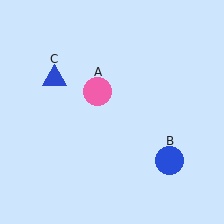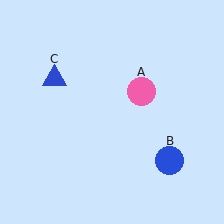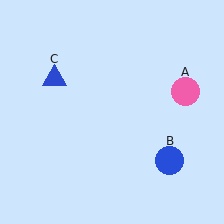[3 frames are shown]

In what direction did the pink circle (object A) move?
The pink circle (object A) moved right.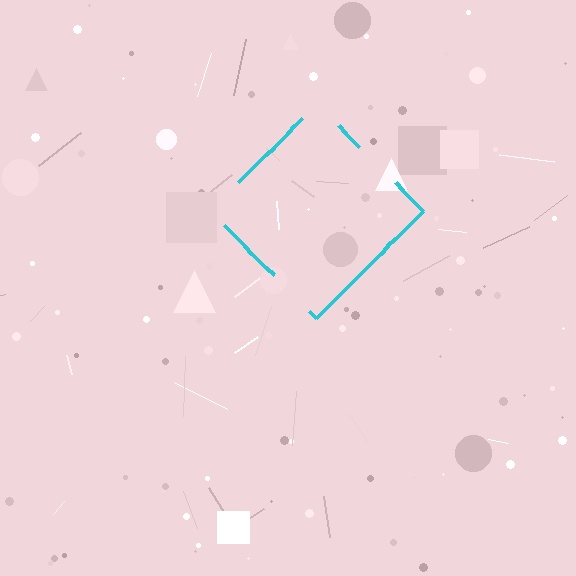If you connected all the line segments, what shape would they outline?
They would outline a diamond.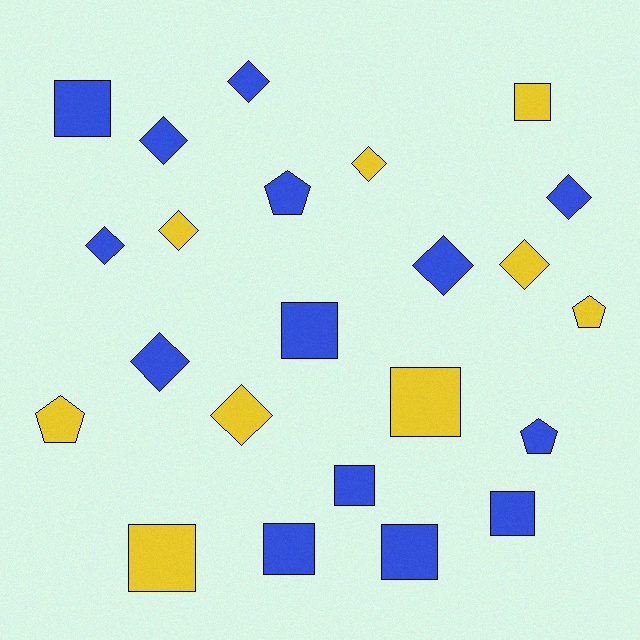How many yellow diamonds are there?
There are 4 yellow diamonds.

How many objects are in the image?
There are 23 objects.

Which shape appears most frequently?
Diamond, with 10 objects.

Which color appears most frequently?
Blue, with 14 objects.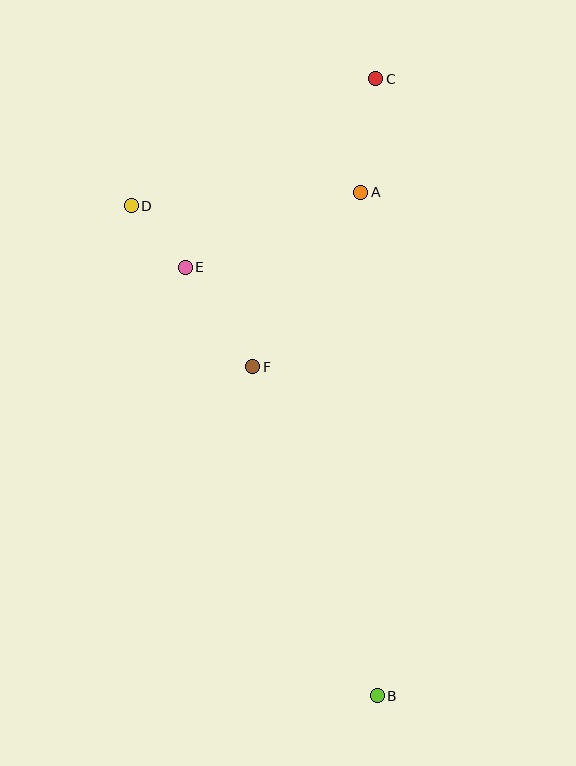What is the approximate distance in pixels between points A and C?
The distance between A and C is approximately 115 pixels.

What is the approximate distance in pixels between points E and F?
The distance between E and F is approximately 120 pixels.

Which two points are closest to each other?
Points D and E are closest to each other.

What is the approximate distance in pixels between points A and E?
The distance between A and E is approximately 191 pixels.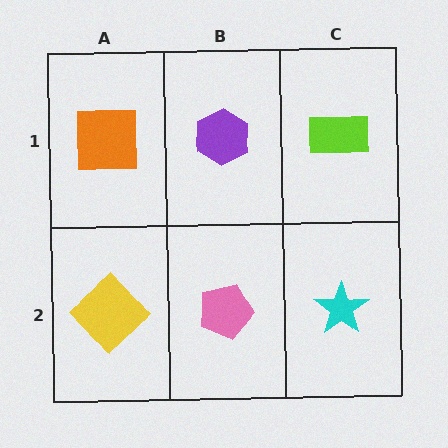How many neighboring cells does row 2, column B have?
3.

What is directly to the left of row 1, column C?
A purple hexagon.